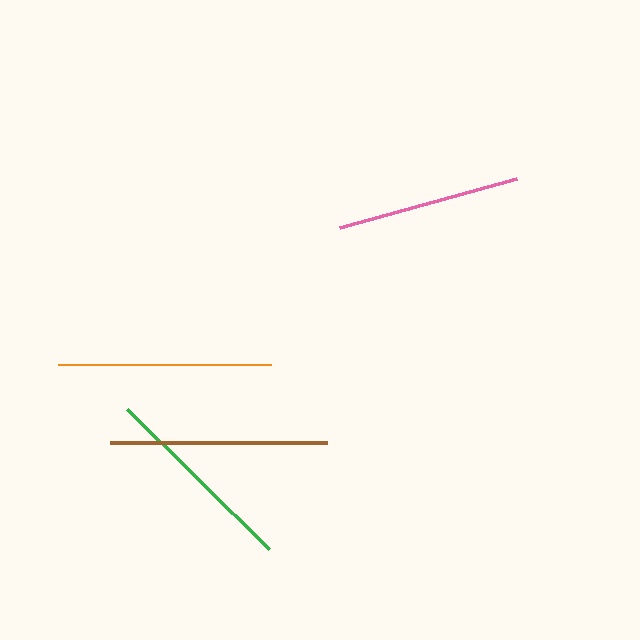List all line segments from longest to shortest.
From longest to shortest: brown, orange, green, pink.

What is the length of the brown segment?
The brown segment is approximately 217 pixels long.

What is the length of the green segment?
The green segment is approximately 199 pixels long.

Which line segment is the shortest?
The pink line is the shortest at approximately 184 pixels.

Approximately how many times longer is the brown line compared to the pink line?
The brown line is approximately 1.2 times the length of the pink line.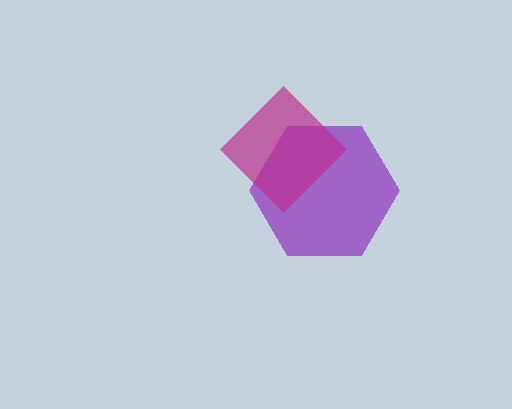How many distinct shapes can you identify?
There are 2 distinct shapes: a purple hexagon, a magenta diamond.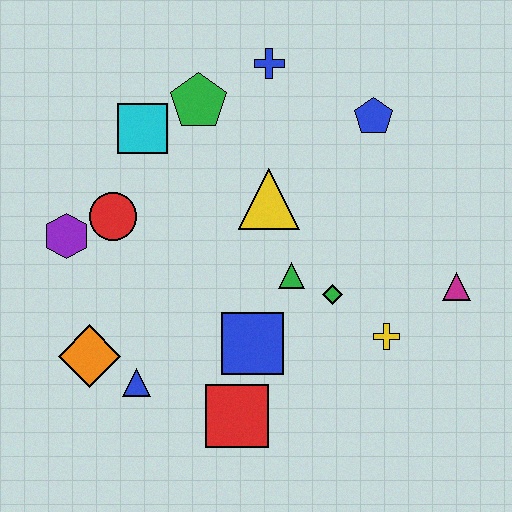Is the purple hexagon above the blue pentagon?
No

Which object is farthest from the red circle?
The magenta triangle is farthest from the red circle.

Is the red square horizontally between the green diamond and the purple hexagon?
Yes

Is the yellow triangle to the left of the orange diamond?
No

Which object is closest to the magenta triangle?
The yellow cross is closest to the magenta triangle.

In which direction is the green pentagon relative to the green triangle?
The green pentagon is above the green triangle.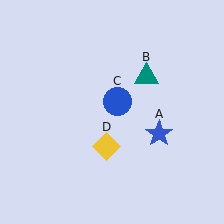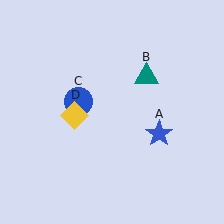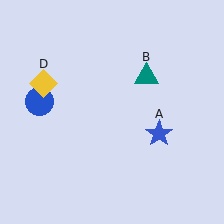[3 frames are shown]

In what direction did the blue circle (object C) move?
The blue circle (object C) moved left.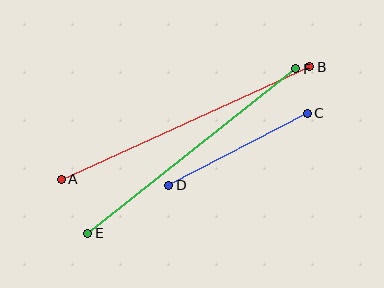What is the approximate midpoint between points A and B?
The midpoint is at approximately (185, 123) pixels.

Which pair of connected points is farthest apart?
Points A and B are farthest apart.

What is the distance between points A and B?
The distance is approximately 273 pixels.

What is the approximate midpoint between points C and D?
The midpoint is at approximately (238, 149) pixels.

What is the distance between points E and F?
The distance is approximately 265 pixels.